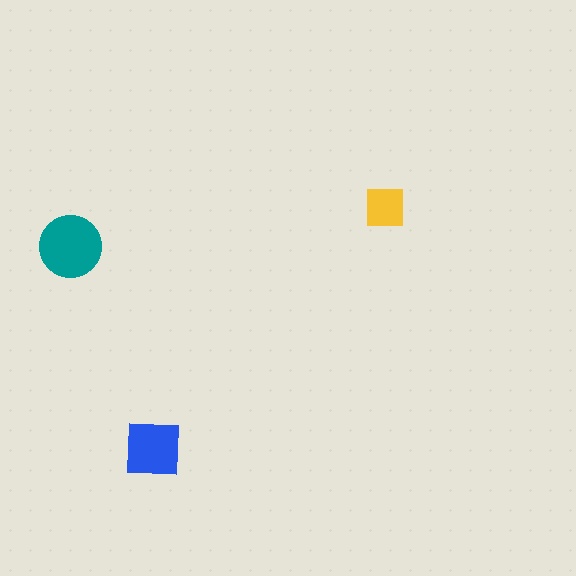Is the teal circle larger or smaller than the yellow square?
Larger.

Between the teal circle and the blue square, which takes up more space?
The teal circle.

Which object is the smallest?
The yellow square.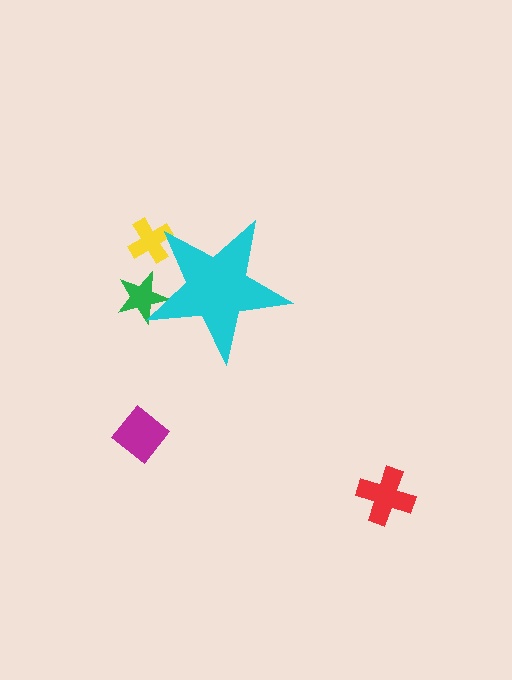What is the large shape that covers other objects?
A cyan star.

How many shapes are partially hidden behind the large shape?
2 shapes are partially hidden.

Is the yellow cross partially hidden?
Yes, the yellow cross is partially hidden behind the cyan star.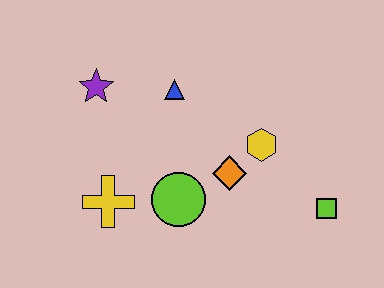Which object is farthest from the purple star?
The lime square is farthest from the purple star.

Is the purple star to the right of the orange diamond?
No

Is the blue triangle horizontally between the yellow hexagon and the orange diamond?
No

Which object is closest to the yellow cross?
The lime circle is closest to the yellow cross.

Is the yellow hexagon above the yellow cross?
Yes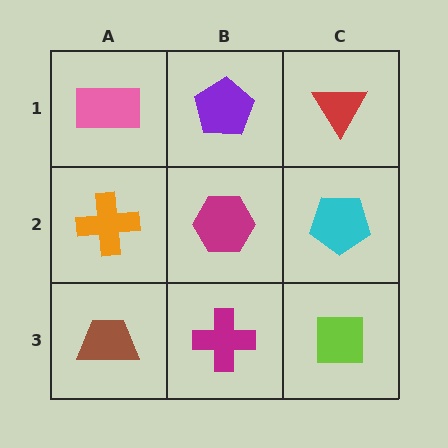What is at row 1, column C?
A red triangle.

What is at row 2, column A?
An orange cross.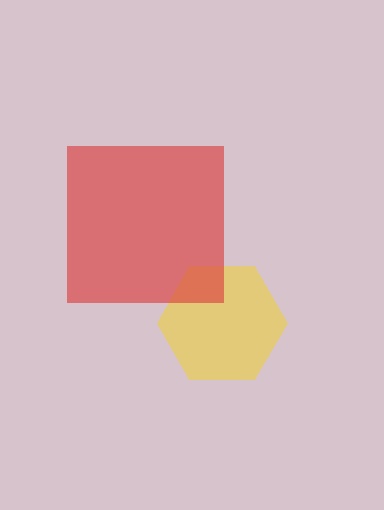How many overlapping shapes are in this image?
There are 2 overlapping shapes in the image.